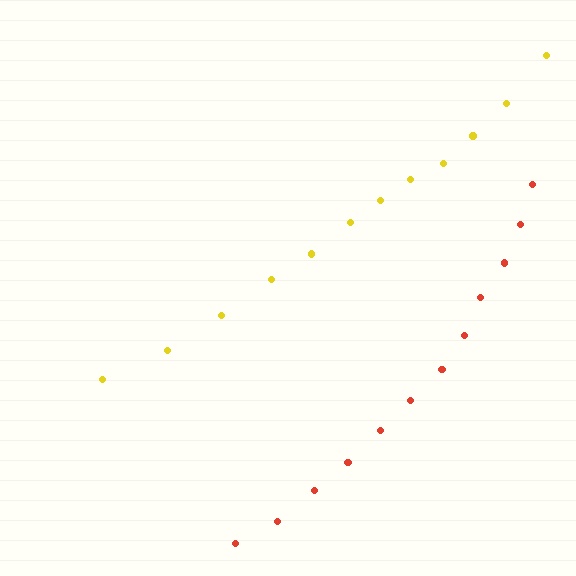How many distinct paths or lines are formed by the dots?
There are 2 distinct paths.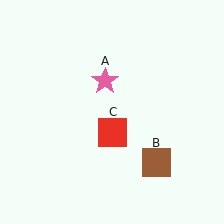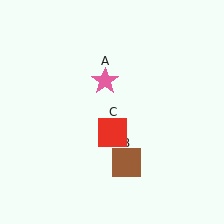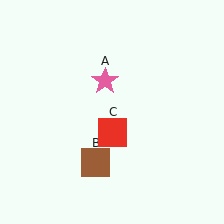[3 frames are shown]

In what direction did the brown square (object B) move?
The brown square (object B) moved left.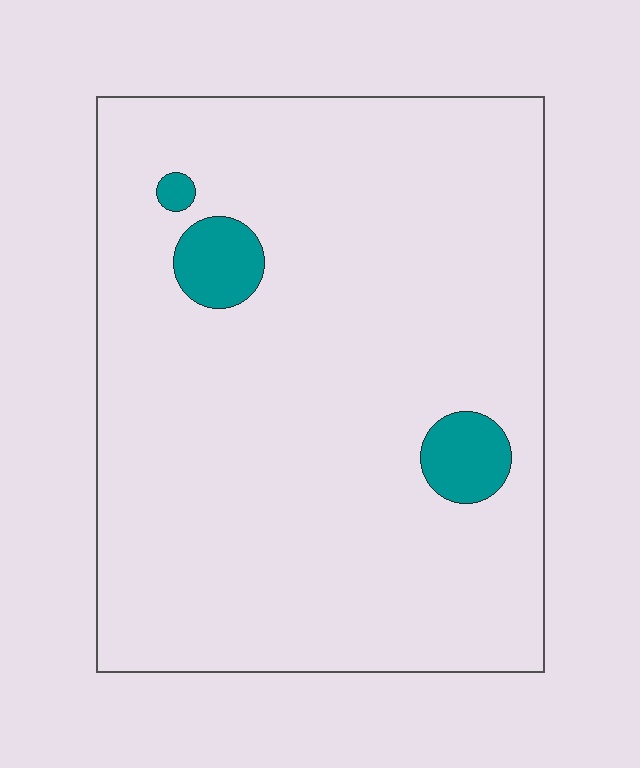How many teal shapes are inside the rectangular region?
3.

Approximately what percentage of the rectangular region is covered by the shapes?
Approximately 5%.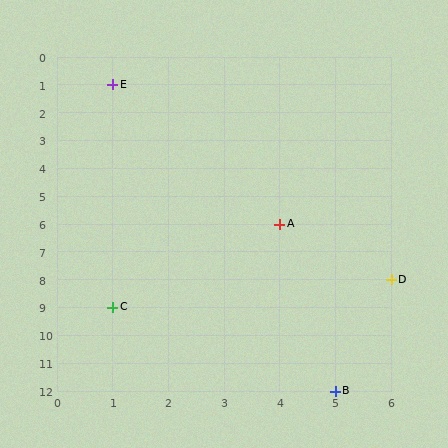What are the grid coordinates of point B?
Point B is at grid coordinates (5, 12).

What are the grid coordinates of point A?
Point A is at grid coordinates (4, 6).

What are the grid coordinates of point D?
Point D is at grid coordinates (6, 8).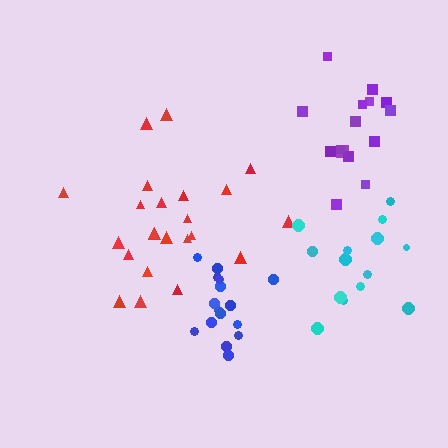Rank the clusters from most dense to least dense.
blue, purple, cyan, red.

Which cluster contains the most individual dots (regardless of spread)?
Red (23).